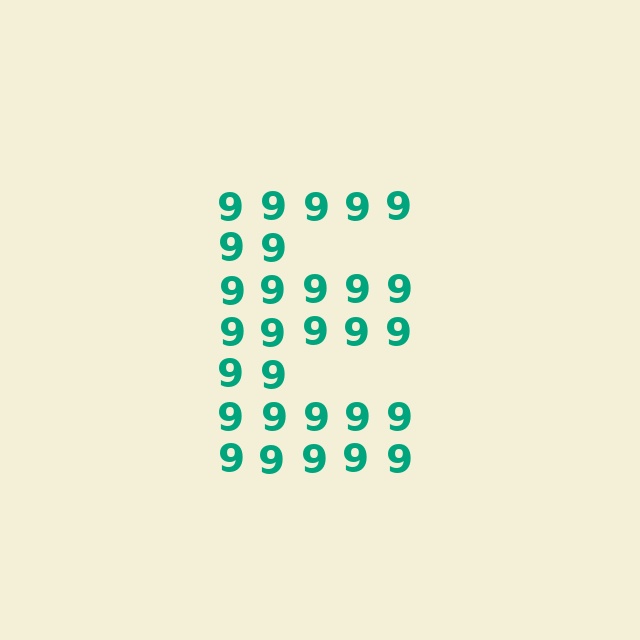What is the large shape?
The large shape is the letter E.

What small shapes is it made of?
It is made of small digit 9's.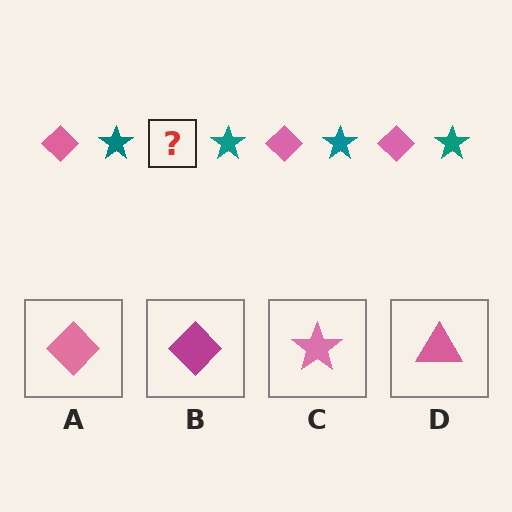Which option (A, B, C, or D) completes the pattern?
A.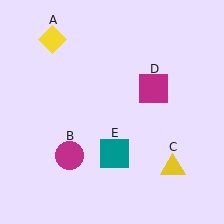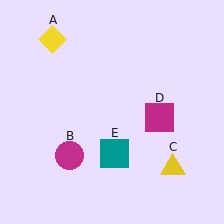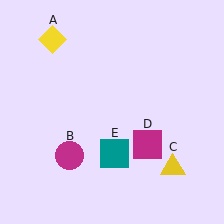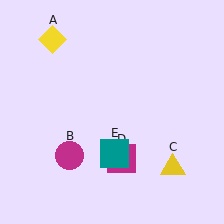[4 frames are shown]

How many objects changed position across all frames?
1 object changed position: magenta square (object D).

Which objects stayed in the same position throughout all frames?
Yellow diamond (object A) and magenta circle (object B) and yellow triangle (object C) and teal square (object E) remained stationary.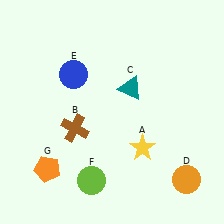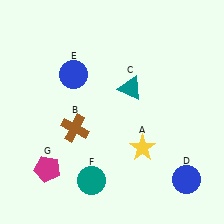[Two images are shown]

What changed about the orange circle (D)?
In Image 1, D is orange. In Image 2, it changed to blue.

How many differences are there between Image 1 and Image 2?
There are 3 differences between the two images.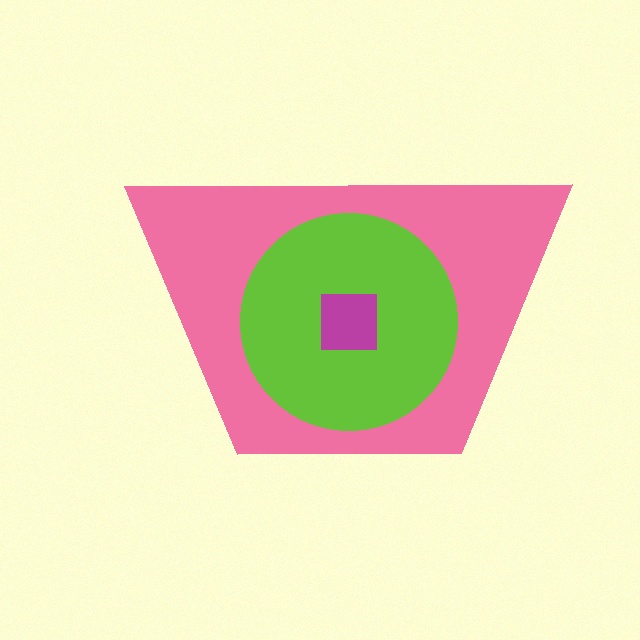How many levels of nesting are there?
3.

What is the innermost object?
The magenta square.